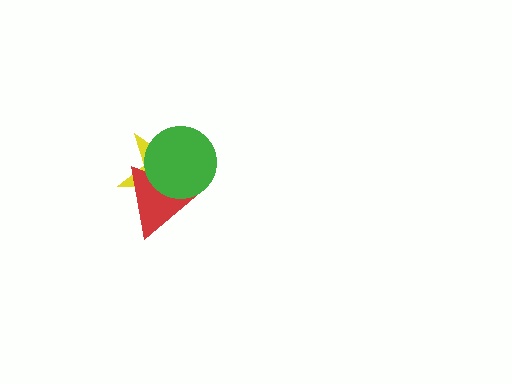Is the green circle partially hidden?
No, no other shape covers it.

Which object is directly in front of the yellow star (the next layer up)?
The red triangle is directly in front of the yellow star.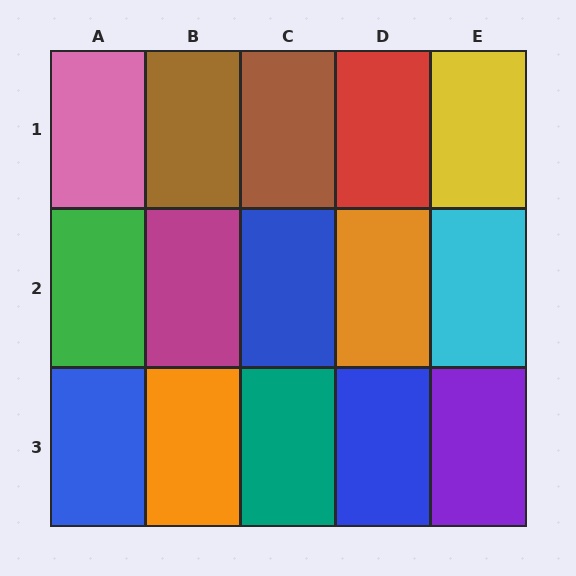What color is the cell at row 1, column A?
Pink.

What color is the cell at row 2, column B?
Magenta.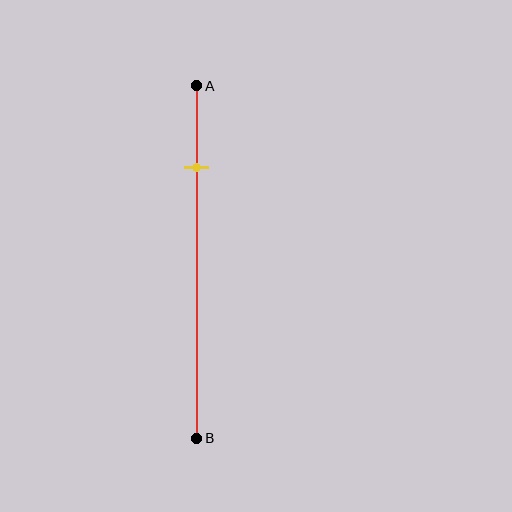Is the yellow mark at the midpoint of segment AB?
No, the mark is at about 25% from A, not at the 50% midpoint.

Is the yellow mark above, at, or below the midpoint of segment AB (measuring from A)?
The yellow mark is above the midpoint of segment AB.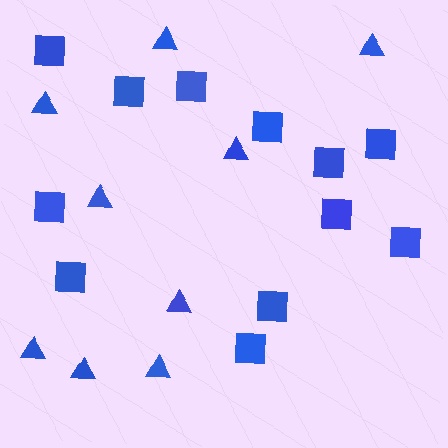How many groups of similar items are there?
There are 2 groups: one group of triangles (9) and one group of squares (12).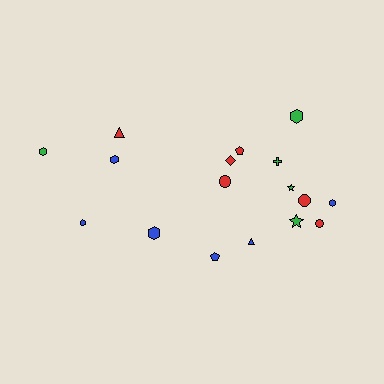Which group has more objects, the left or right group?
The right group.